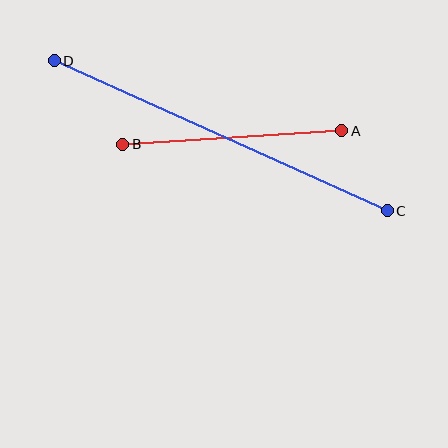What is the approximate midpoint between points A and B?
The midpoint is at approximately (232, 138) pixels.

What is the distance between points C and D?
The distance is approximately 365 pixels.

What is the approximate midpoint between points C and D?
The midpoint is at approximately (221, 136) pixels.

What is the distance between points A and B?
The distance is approximately 220 pixels.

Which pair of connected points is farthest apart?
Points C and D are farthest apart.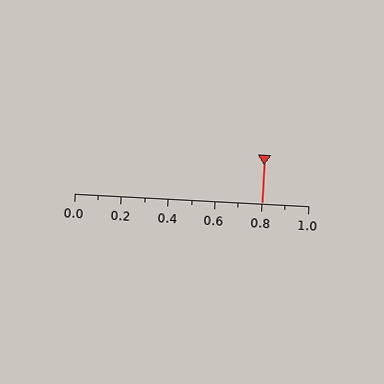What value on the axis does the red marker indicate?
The marker indicates approximately 0.8.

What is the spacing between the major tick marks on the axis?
The major ticks are spaced 0.2 apart.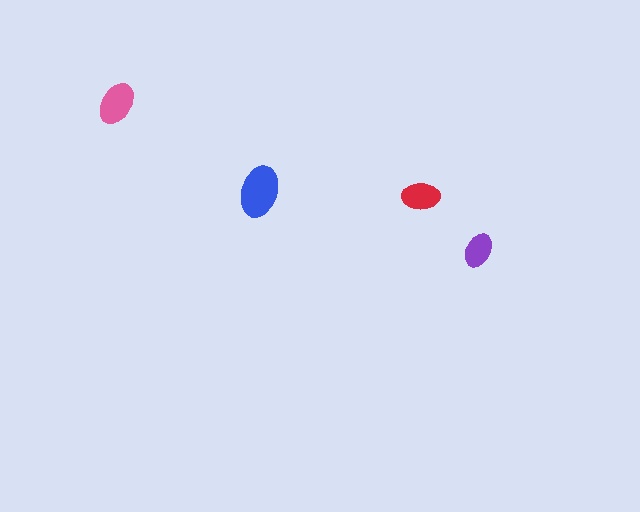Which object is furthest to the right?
The purple ellipse is rightmost.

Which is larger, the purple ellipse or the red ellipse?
The red one.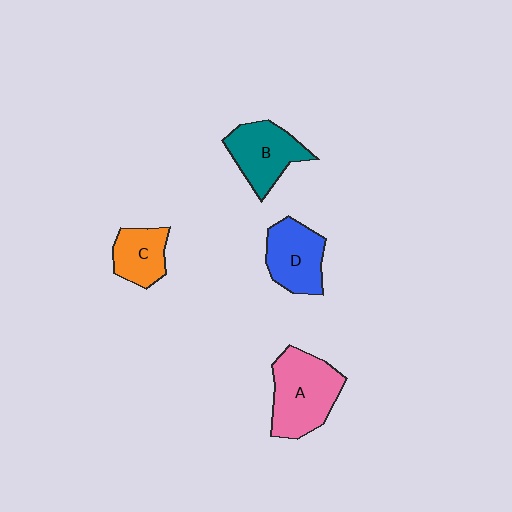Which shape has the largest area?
Shape A (pink).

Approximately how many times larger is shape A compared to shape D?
Approximately 1.3 times.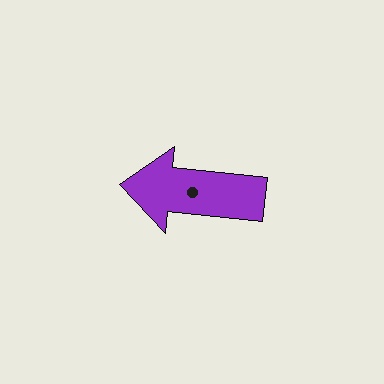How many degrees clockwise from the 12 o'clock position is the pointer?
Approximately 276 degrees.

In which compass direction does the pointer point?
West.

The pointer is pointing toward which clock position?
Roughly 9 o'clock.